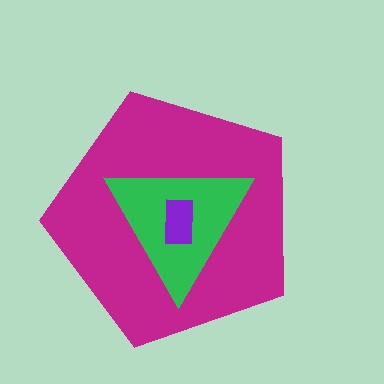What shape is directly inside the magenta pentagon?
The green triangle.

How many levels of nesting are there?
3.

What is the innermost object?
The purple rectangle.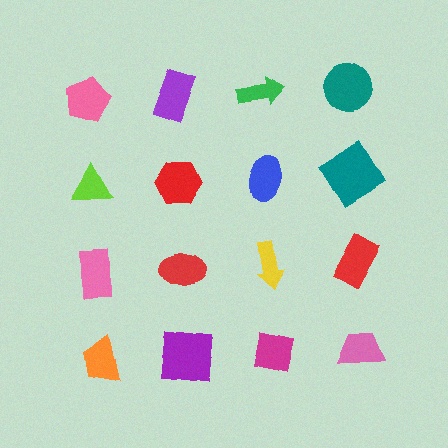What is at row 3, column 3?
A yellow arrow.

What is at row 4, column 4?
A pink trapezoid.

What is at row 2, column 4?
A teal diamond.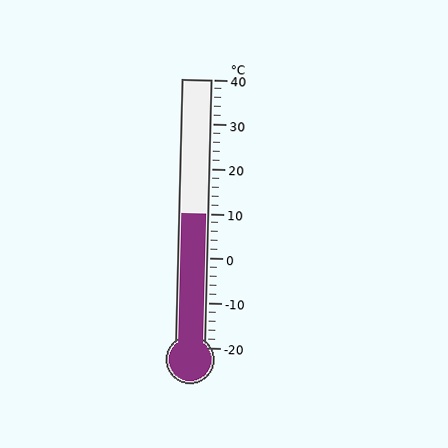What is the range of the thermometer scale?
The thermometer scale ranges from -20°C to 40°C.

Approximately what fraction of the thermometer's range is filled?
The thermometer is filled to approximately 50% of its range.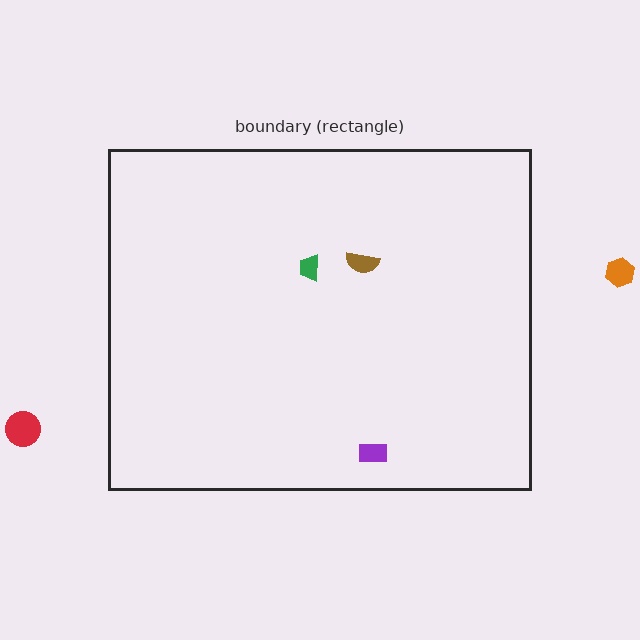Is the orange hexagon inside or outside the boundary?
Outside.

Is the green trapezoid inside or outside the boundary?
Inside.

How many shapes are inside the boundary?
3 inside, 2 outside.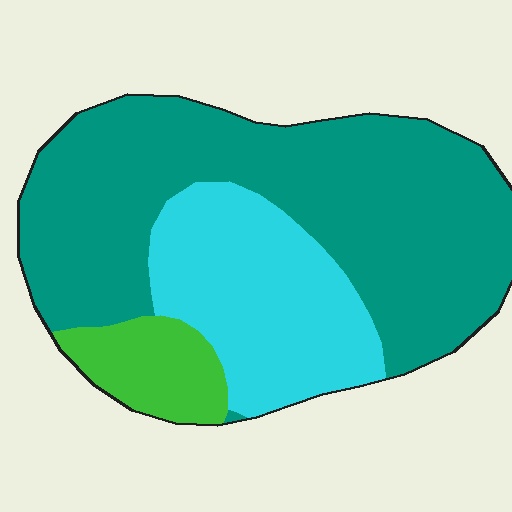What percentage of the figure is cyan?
Cyan covers about 30% of the figure.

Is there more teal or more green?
Teal.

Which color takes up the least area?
Green, at roughly 10%.